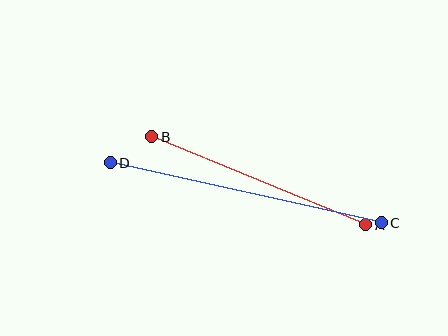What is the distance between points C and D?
The distance is approximately 278 pixels.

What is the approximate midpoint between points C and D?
The midpoint is at approximately (246, 193) pixels.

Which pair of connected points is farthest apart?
Points C and D are farthest apart.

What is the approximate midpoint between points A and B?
The midpoint is at approximately (259, 181) pixels.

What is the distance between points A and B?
The distance is approximately 232 pixels.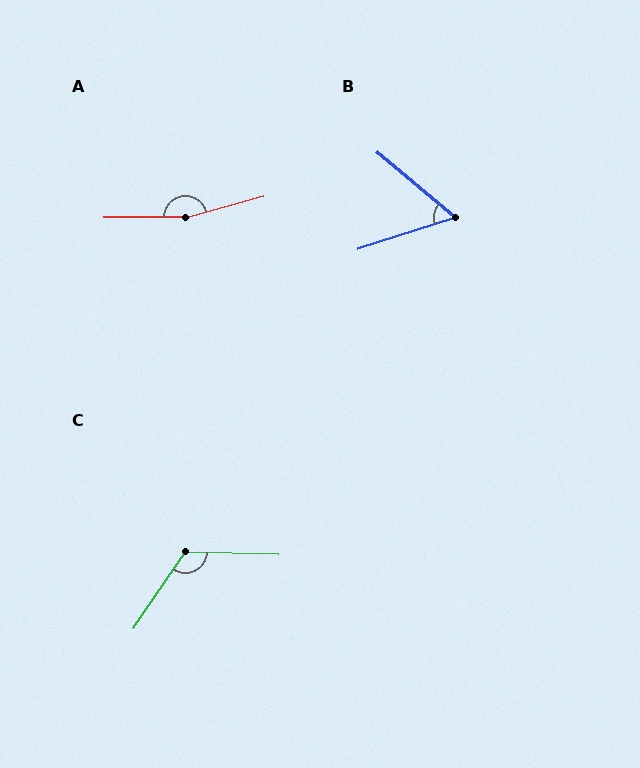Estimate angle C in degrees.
Approximately 122 degrees.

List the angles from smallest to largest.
B (58°), C (122°), A (165°).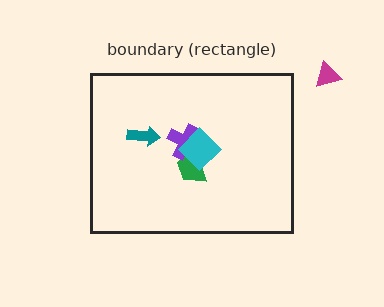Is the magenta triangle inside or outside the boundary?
Outside.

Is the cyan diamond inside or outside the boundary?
Inside.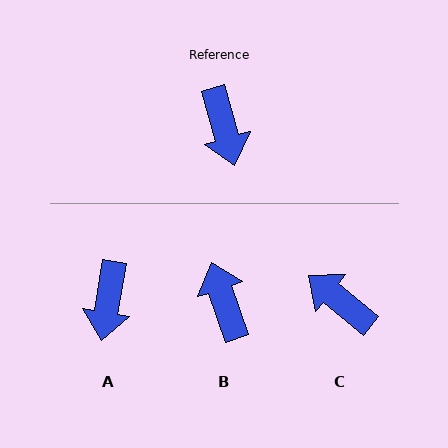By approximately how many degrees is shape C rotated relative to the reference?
Approximately 145 degrees clockwise.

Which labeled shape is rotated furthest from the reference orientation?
B, about 177 degrees away.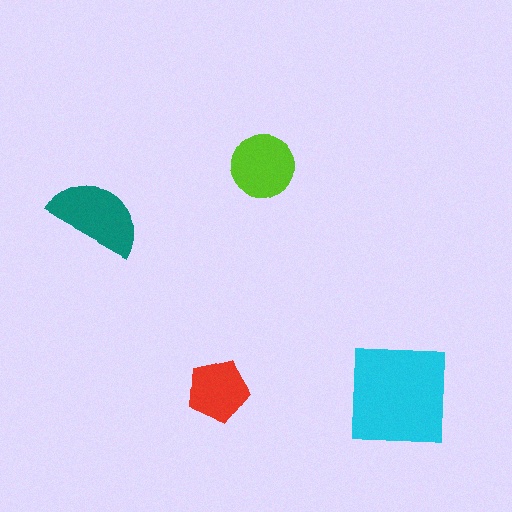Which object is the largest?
The cyan square.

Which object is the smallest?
The red pentagon.